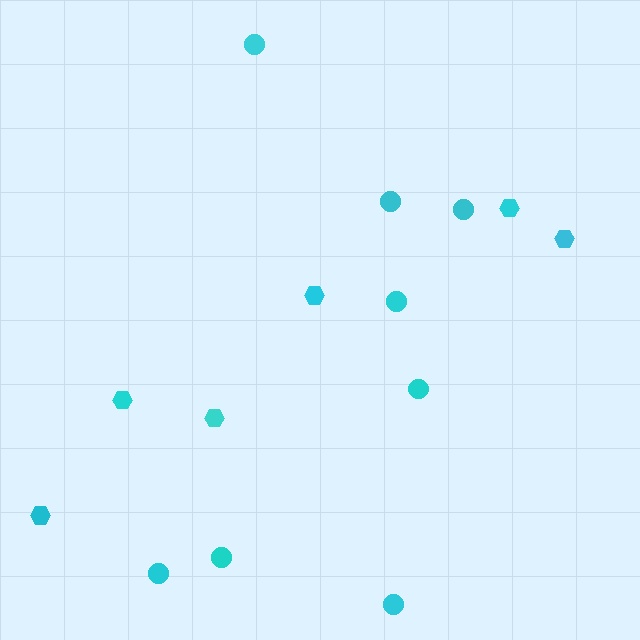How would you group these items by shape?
There are 2 groups: one group of circles (8) and one group of hexagons (6).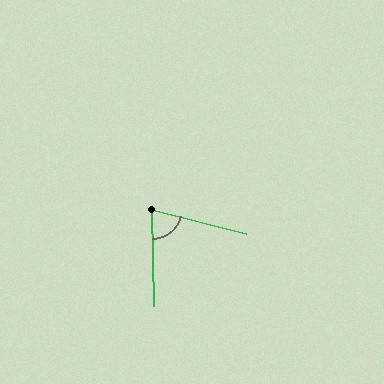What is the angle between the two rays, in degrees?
Approximately 75 degrees.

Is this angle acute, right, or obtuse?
It is acute.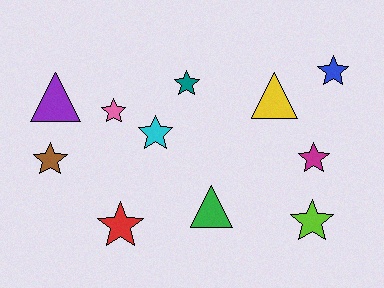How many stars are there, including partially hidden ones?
There are 8 stars.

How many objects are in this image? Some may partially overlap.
There are 11 objects.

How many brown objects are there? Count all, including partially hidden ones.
There is 1 brown object.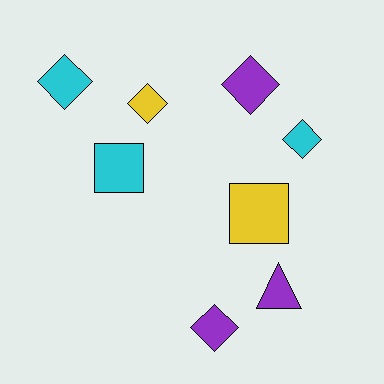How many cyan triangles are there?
There are no cyan triangles.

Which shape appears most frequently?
Diamond, with 5 objects.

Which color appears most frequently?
Purple, with 3 objects.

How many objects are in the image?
There are 8 objects.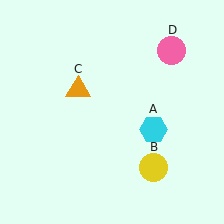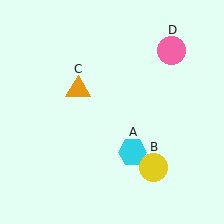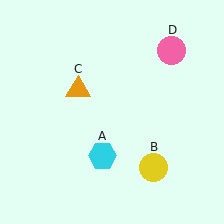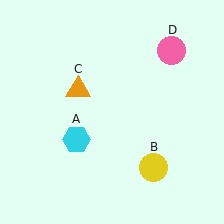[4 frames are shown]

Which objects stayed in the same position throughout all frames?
Yellow circle (object B) and orange triangle (object C) and pink circle (object D) remained stationary.